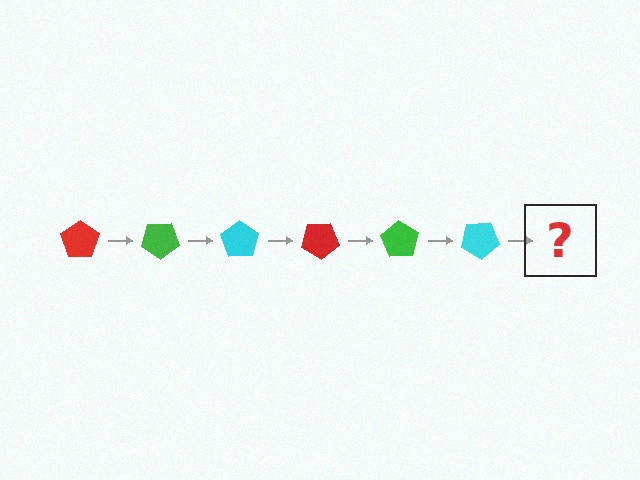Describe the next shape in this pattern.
It should be a red pentagon, rotated 210 degrees from the start.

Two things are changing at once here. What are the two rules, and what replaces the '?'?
The two rules are that it rotates 35 degrees each step and the color cycles through red, green, and cyan. The '?' should be a red pentagon, rotated 210 degrees from the start.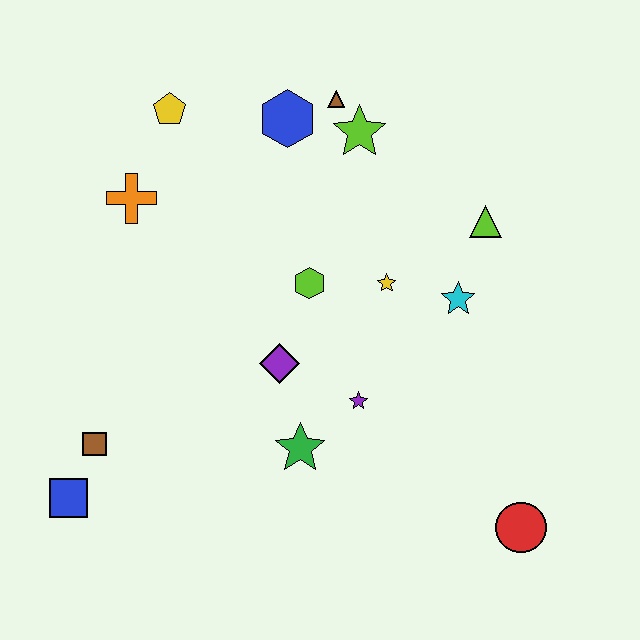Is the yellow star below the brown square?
No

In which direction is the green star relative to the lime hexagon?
The green star is below the lime hexagon.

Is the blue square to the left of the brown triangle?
Yes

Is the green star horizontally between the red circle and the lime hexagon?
No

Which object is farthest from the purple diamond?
The red circle is farthest from the purple diamond.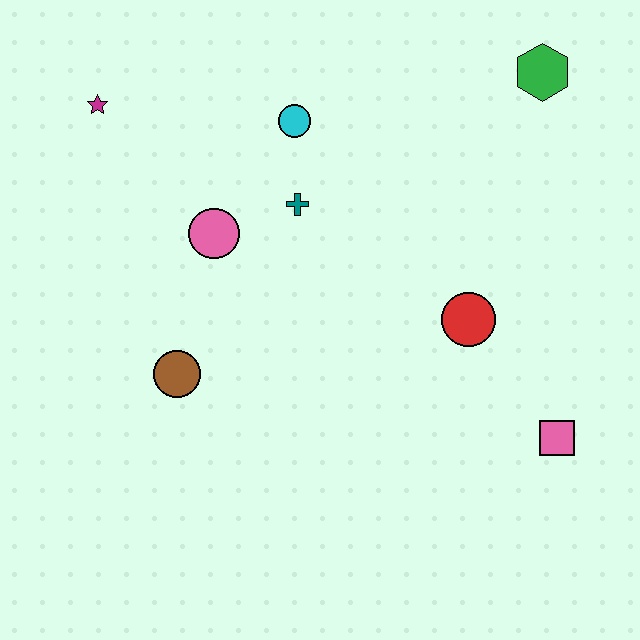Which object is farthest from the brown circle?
The green hexagon is farthest from the brown circle.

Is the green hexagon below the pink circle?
No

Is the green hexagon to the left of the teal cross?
No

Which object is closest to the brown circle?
The pink circle is closest to the brown circle.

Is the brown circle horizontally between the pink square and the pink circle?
No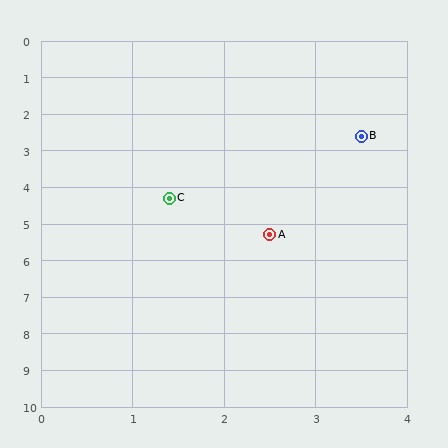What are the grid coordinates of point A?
Point A is at approximately (2.5, 5.3).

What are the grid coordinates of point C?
Point C is at approximately (1.4, 4.3).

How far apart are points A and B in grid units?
Points A and B are about 2.9 grid units apart.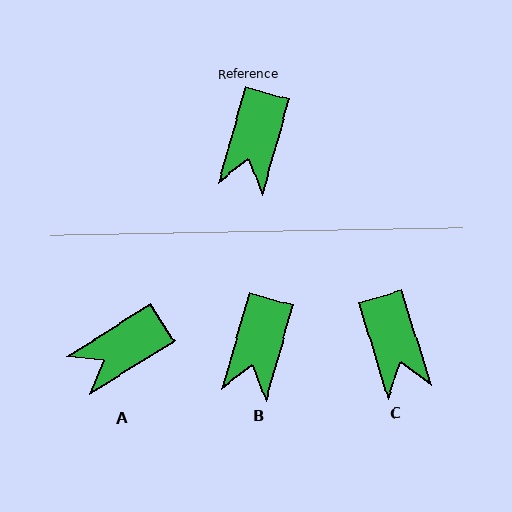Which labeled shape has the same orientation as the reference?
B.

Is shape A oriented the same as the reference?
No, it is off by about 42 degrees.